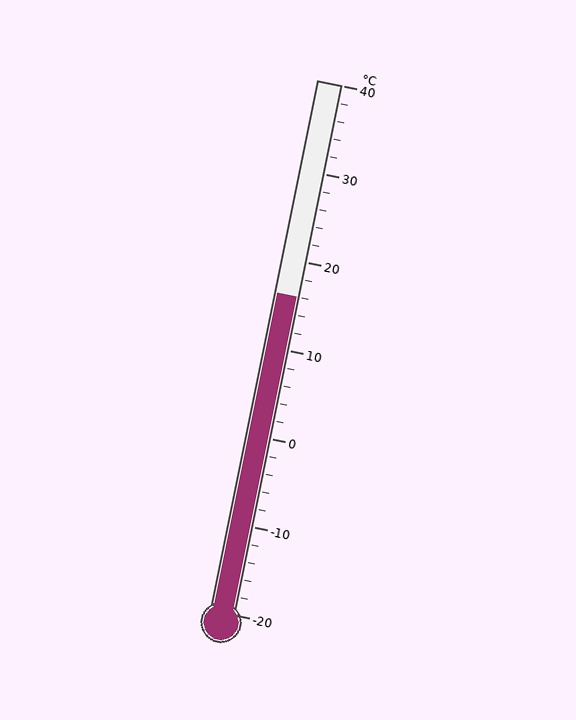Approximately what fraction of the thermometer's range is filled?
The thermometer is filled to approximately 60% of its range.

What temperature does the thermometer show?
The thermometer shows approximately 16°C.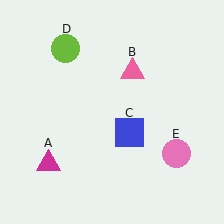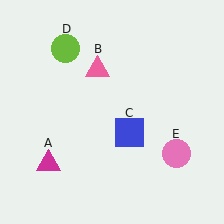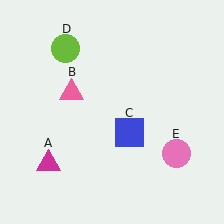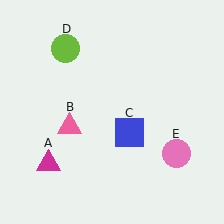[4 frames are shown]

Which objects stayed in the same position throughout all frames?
Magenta triangle (object A) and blue square (object C) and lime circle (object D) and pink circle (object E) remained stationary.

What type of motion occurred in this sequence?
The pink triangle (object B) rotated counterclockwise around the center of the scene.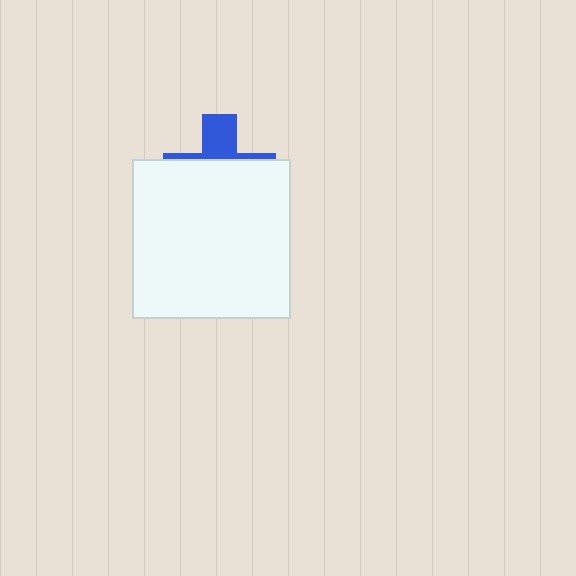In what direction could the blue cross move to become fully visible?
The blue cross could move up. That would shift it out from behind the white square entirely.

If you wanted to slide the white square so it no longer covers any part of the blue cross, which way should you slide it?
Slide it down — that is the most direct way to separate the two shapes.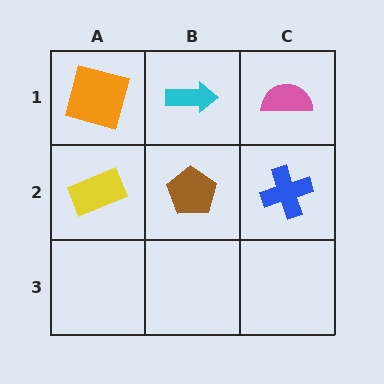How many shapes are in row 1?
3 shapes.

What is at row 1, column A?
An orange square.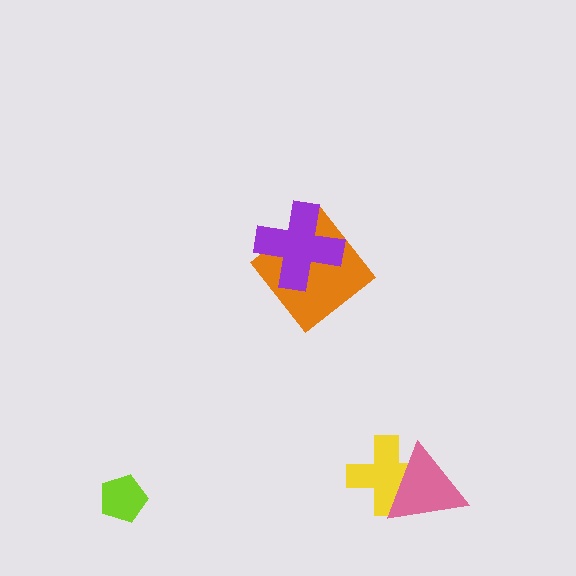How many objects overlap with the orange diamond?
1 object overlaps with the orange diamond.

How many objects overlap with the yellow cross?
1 object overlaps with the yellow cross.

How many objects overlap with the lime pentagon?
0 objects overlap with the lime pentagon.